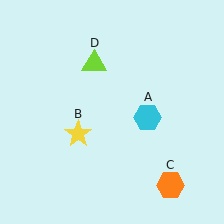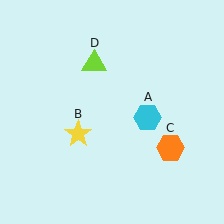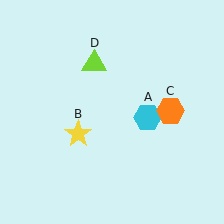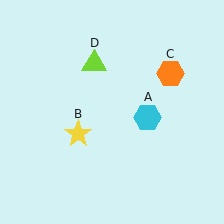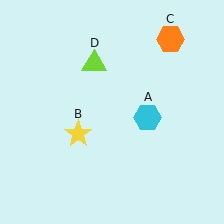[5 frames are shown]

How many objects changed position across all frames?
1 object changed position: orange hexagon (object C).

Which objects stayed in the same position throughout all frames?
Cyan hexagon (object A) and yellow star (object B) and lime triangle (object D) remained stationary.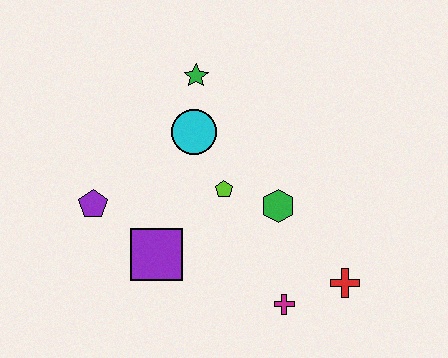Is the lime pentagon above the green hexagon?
Yes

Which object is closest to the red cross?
The magenta cross is closest to the red cross.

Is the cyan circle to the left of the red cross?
Yes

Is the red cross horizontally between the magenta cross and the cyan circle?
No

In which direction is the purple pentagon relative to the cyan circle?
The purple pentagon is to the left of the cyan circle.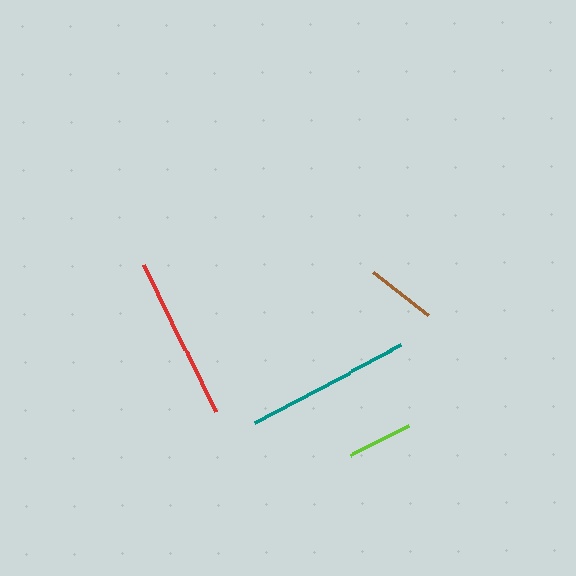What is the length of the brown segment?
The brown segment is approximately 70 pixels long.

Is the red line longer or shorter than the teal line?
The teal line is longer than the red line.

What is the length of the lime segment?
The lime segment is approximately 65 pixels long.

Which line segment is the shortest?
The lime line is the shortest at approximately 65 pixels.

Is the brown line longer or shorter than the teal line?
The teal line is longer than the brown line.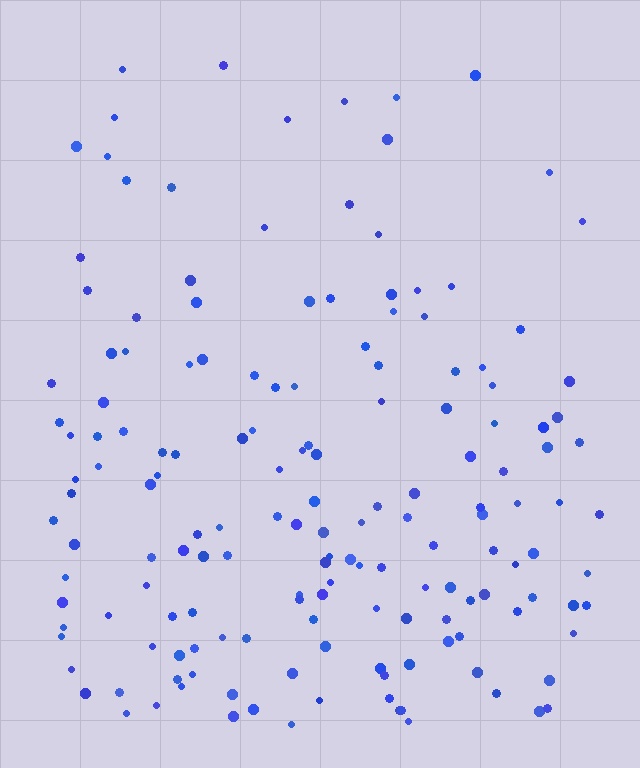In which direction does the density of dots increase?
From top to bottom, with the bottom side densest.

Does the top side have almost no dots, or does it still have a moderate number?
Still a moderate number, just noticeably fewer than the bottom.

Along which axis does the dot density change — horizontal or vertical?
Vertical.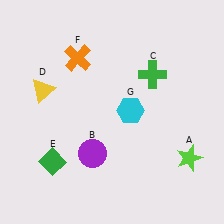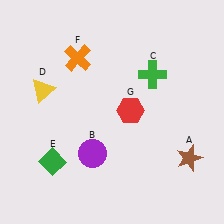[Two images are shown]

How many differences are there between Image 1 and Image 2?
There are 2 differences between the two images.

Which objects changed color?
A changed from lime to brown. G changed from cyan to red.